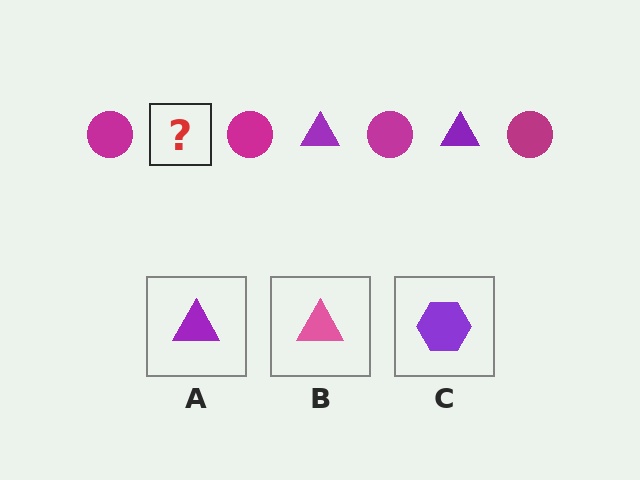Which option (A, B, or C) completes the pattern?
A.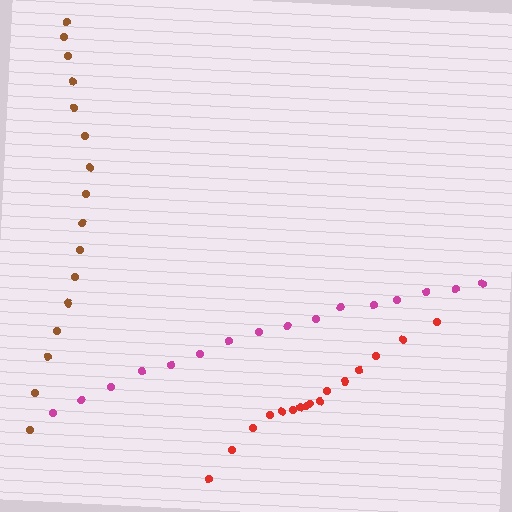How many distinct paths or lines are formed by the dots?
There are 3 distinct paths.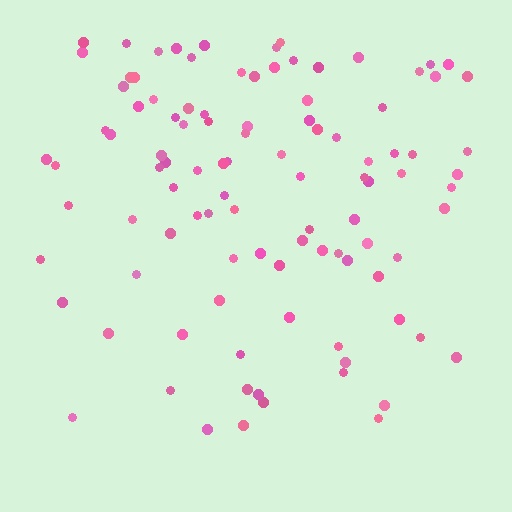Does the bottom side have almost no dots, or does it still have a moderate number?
Still a moderate number, just noticeably fewer than the top.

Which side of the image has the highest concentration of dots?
The top.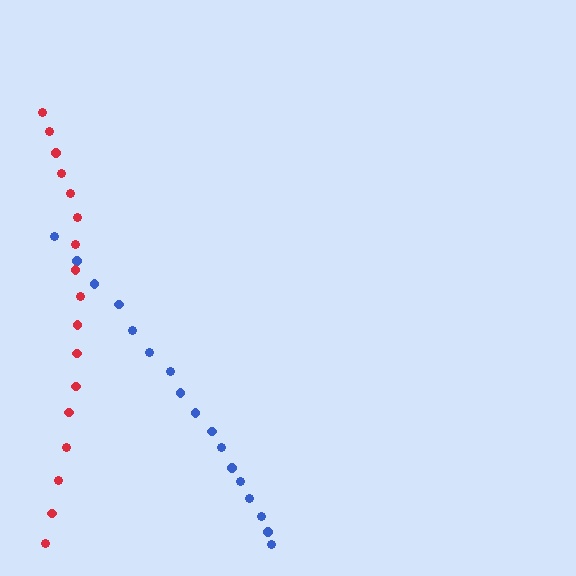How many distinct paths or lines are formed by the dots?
There are 2 distinct paths.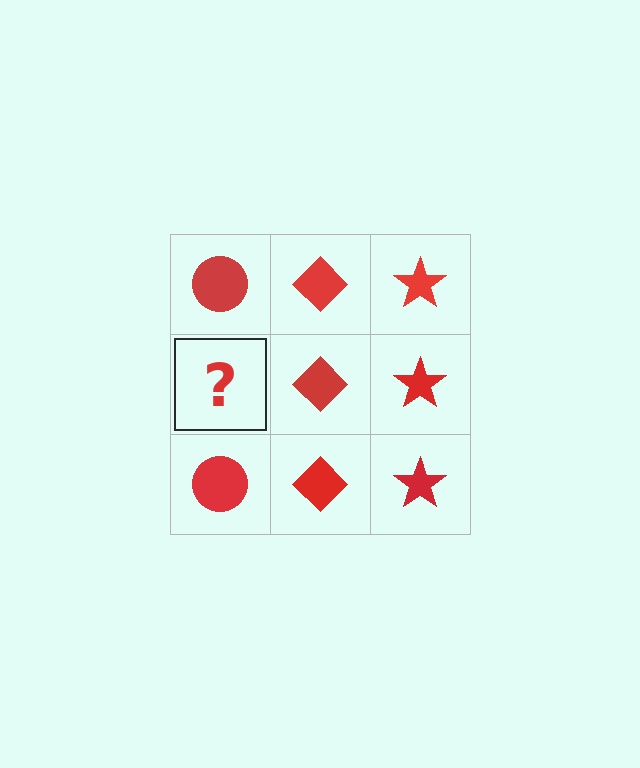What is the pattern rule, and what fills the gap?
The rule is that each column has a consistent shape. The gap should be filled with a red circle.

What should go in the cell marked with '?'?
The missing cell should contain a red circle.